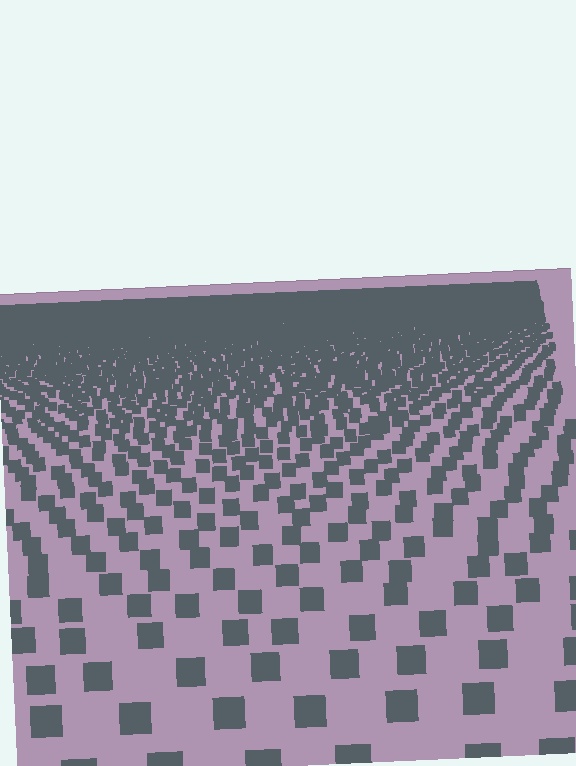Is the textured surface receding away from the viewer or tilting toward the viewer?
The surface is receding away from the viewer. Texture elements get smaller and denser toward the top.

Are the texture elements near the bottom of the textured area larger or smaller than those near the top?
Larger. Near the bottom, elements are closer to the viewer and appear at a bigger on-screen size.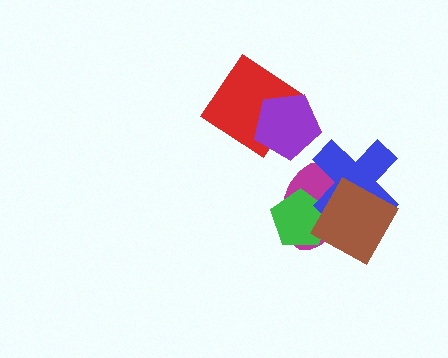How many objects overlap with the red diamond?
1 object overlaps with the red diamond.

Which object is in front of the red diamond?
The purple pentagon is in front of the red diamond.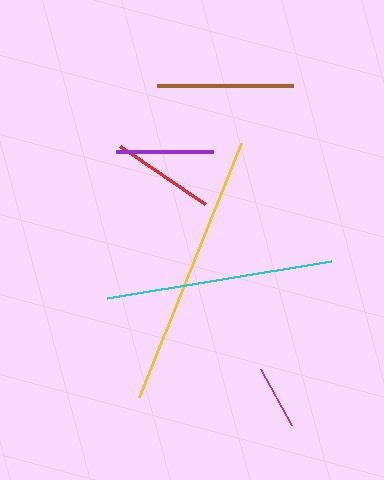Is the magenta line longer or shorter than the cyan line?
The cyan line is longer than the magenta line.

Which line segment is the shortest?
The magenta line is the shortest at approximately 64 pixels.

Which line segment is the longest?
The yellow line is the longest at approximately 273 pixels.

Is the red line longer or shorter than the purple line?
The red line is longer than the purple line.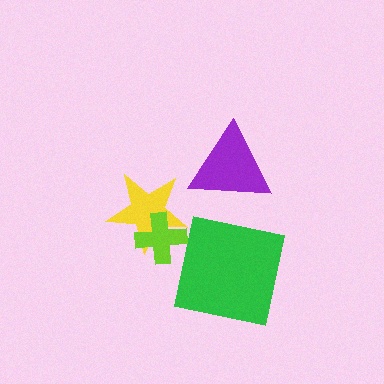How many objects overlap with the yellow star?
1 object overlaps with the yellow star.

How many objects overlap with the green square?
0 objects overlap with the green square.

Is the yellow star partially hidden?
Yes, it is partially covered by another shape.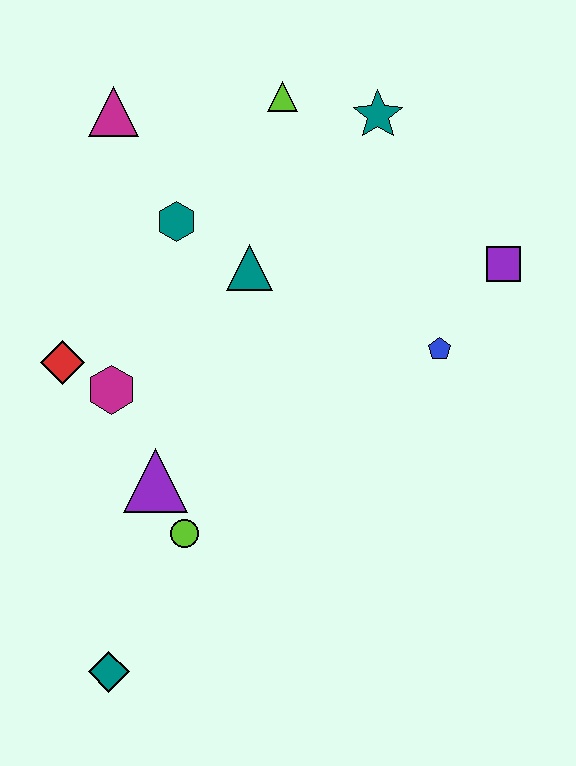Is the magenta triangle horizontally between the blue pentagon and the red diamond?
Yes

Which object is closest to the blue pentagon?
The purple square is closest to the blue pentagon.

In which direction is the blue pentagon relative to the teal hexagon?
The blue pentagon is to the right of the teal hexagon.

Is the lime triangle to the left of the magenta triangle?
No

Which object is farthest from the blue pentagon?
The teal diamond is farthest from the blue pentagon.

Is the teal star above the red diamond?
Yes